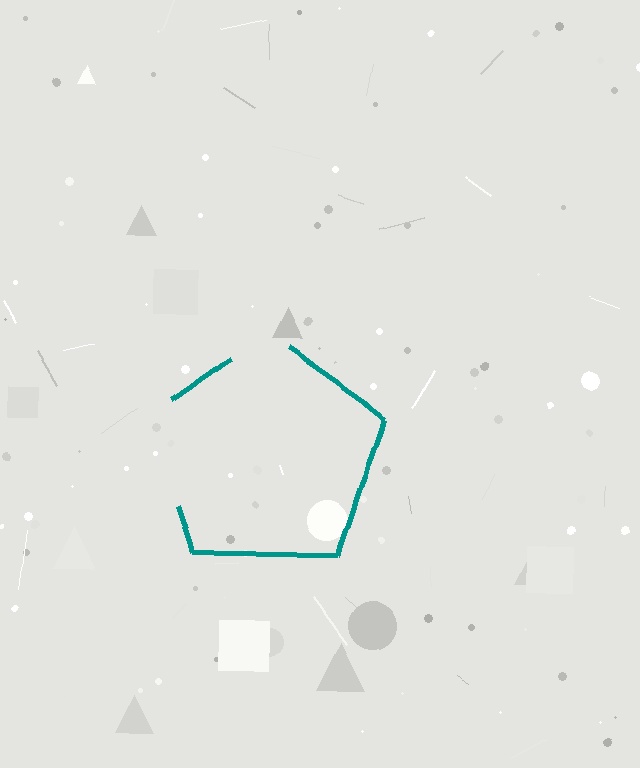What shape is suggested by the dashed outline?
The dashed outline suggests a pentagon.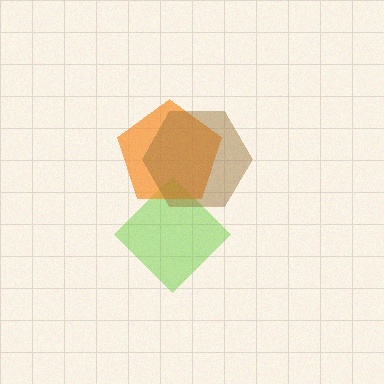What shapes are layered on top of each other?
The layered shapes are: a lime diamond, an orange pentagon, a brown hexagon.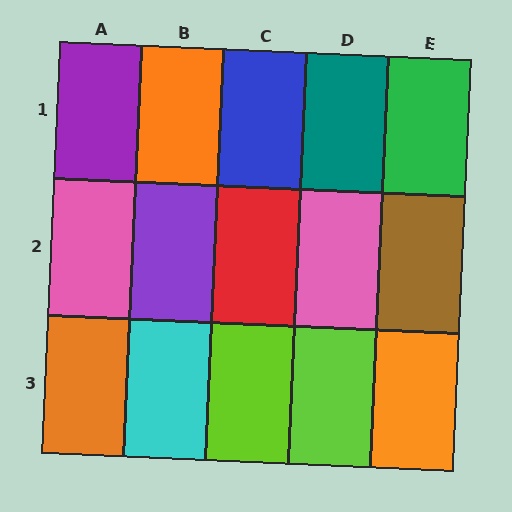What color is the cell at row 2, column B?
Purple.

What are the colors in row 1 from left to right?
Purple, orange, blue, teal, green.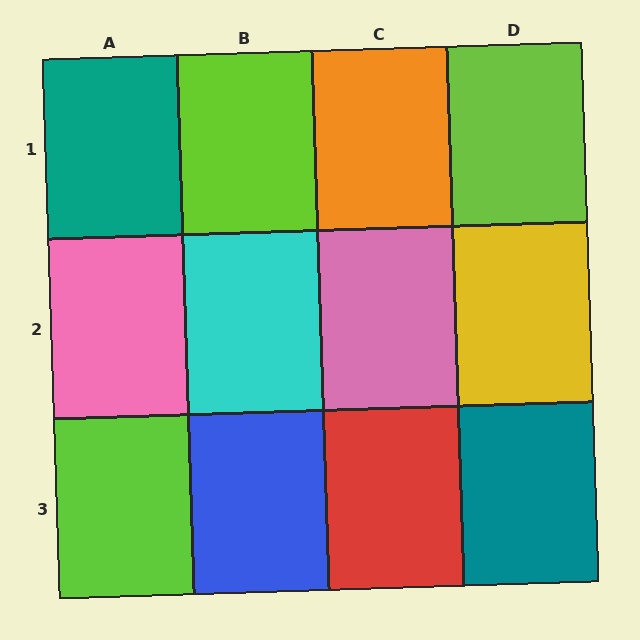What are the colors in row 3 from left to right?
Lime, blue, red, teal.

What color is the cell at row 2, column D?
Yellow.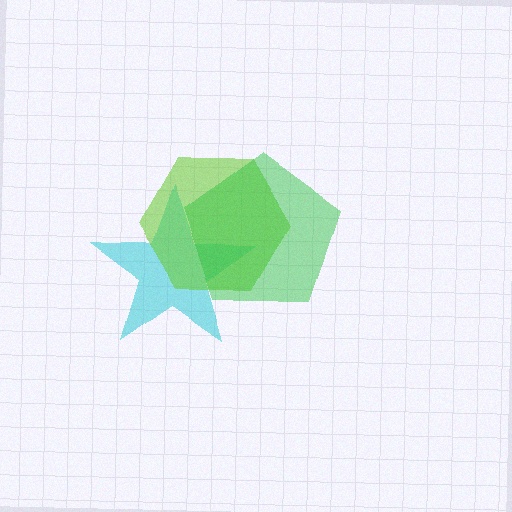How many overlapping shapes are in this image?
There are 3 overlapping shapes in the image.